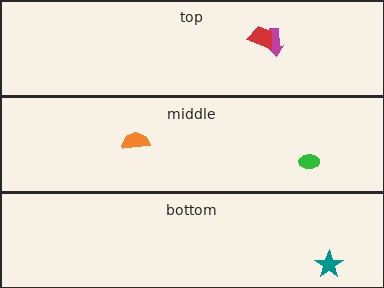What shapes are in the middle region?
The orange semicircle, the green ellipse.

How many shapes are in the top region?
2.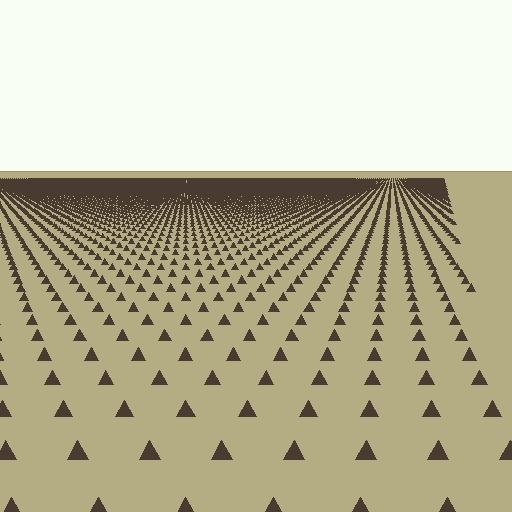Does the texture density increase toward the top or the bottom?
Density increases toward the top.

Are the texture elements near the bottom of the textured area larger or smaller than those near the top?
Larger. Near the bottom, elements are closer to the viewer and appear at a bigger on-screen size.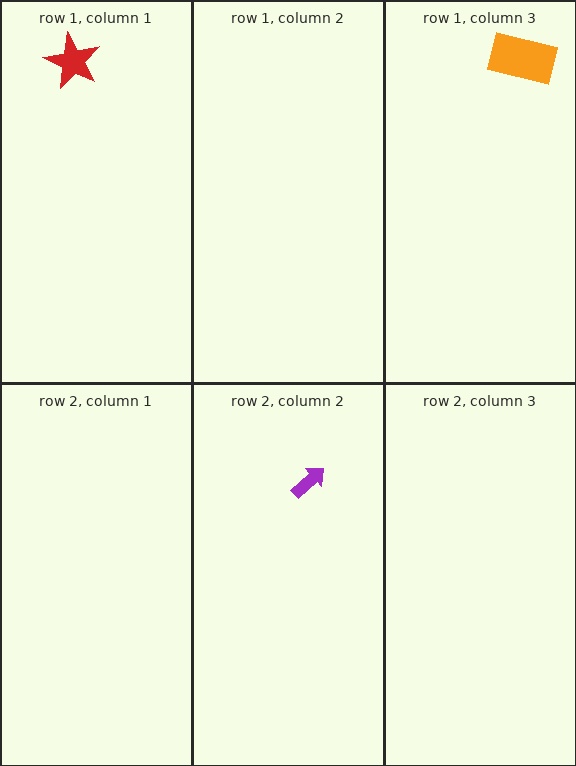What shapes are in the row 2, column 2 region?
The purple arrow.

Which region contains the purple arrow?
The row 2, column 2 region.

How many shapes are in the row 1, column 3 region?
1.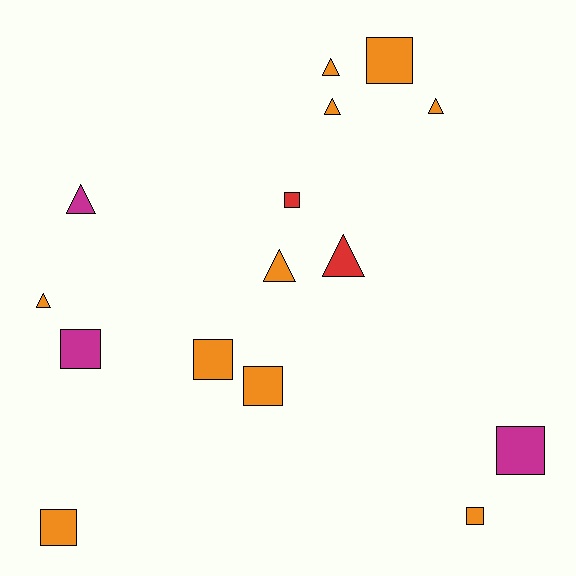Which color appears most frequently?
Orange, with 10 objects.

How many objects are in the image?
There are 15 objects.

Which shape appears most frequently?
Square, with 8 objects.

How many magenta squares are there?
There are 2 magenta squares.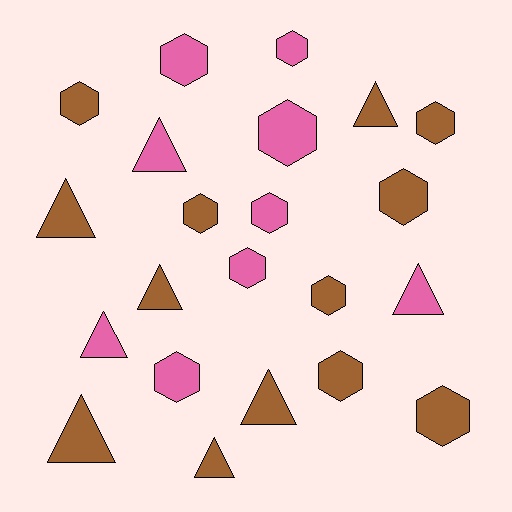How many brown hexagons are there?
There are 7 brown hexagons.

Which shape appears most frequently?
Hexagon, with 13 objects.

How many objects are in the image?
There are 22 objects.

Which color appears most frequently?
Brown, with 13 objects.